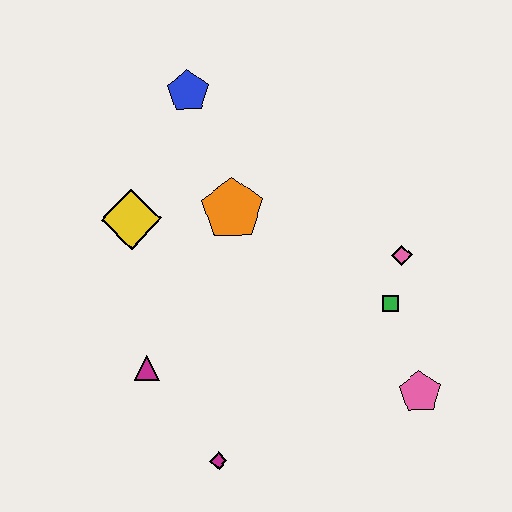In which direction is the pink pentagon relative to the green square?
The pink pentagon is below the green square.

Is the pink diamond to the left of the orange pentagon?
No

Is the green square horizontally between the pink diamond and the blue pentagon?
Yes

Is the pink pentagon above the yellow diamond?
No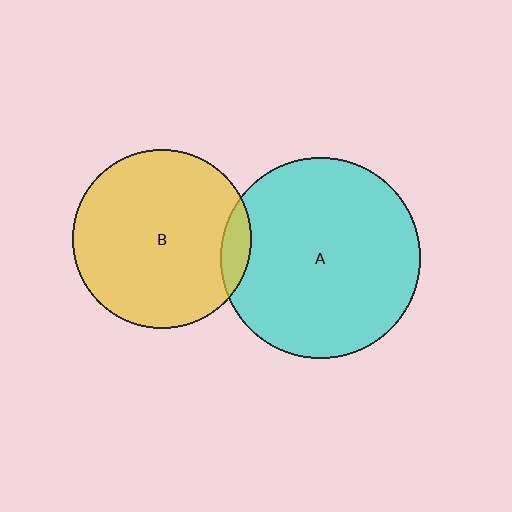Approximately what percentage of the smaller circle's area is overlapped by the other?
Approximately 10%.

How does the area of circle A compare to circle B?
Approximately 1.3 times.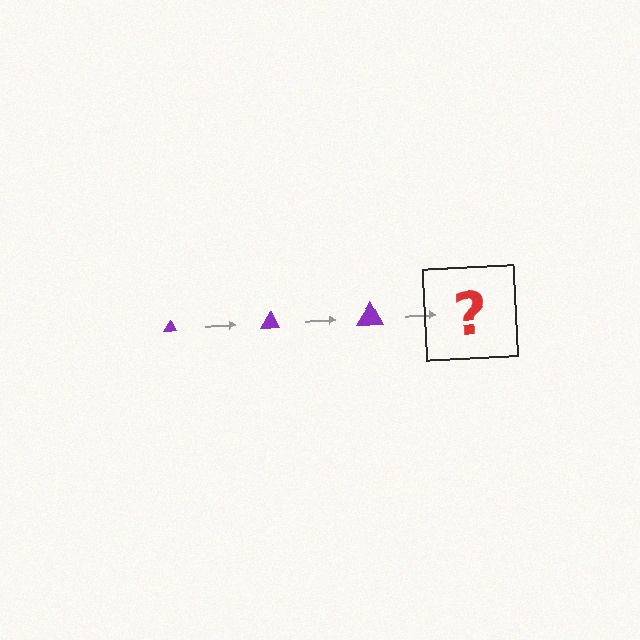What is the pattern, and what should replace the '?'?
The pattern is that the triangle gets progressively larger each step. The '?' should be a purple triangle, larger than the previous one.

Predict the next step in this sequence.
The next step is a purple triangle, larger than the previous one.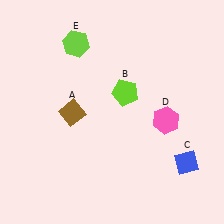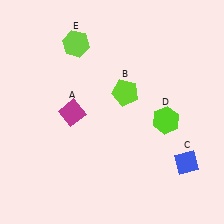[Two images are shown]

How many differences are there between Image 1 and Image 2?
There are 2 differences between the two images.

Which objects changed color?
A changed from brown to magenta. D changed from pink to lime.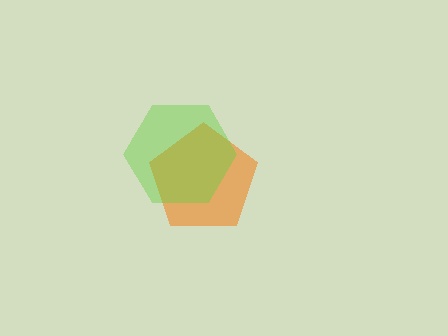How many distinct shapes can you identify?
There are 2 distinct shapes: an orange pentagon, a lime hexagon.